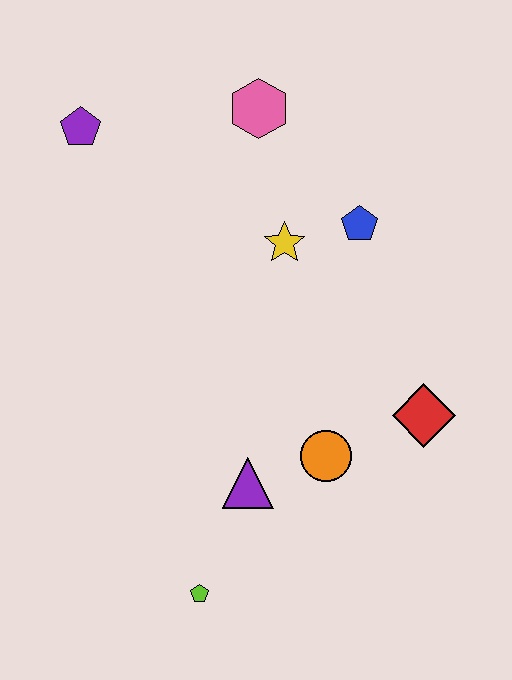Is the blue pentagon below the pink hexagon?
Yes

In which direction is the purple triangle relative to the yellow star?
The purple triangle is below the yellow star.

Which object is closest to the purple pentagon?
The pink hexagon is closest to the purple pentagon.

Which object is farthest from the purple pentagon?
The lime pentagon is farthest from the purple pentagon.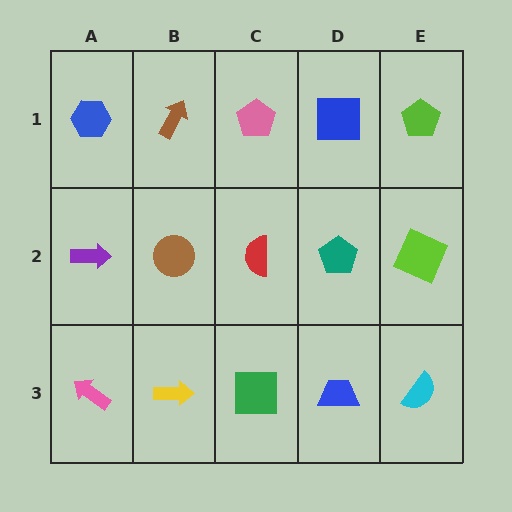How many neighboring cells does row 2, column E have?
3.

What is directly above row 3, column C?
A red semicircle.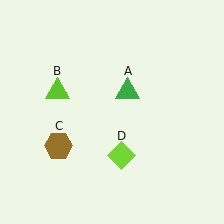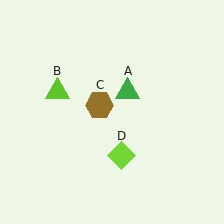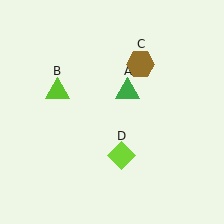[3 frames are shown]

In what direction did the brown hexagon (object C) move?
The brown hexagon (object C) moved up and to the right.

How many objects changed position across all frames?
1 object changed position: brown hexagon (object C).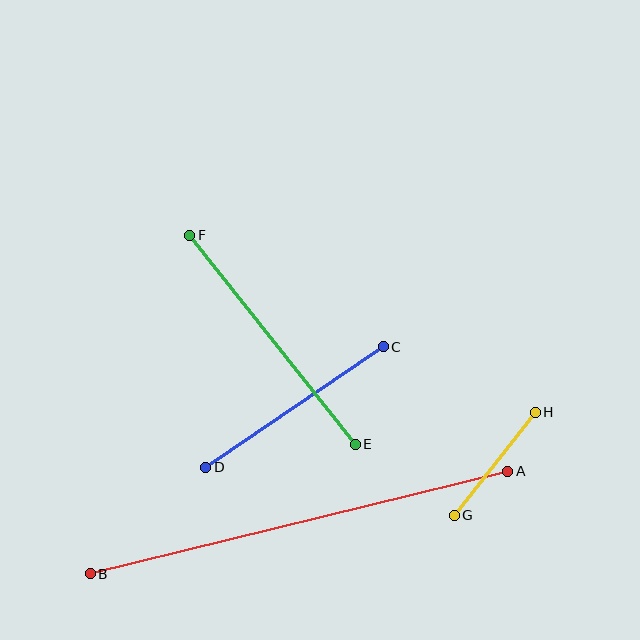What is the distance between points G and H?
The distance is approximately 131 pixels.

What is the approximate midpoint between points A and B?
The midpoint is at approximately (299, 522) pixels.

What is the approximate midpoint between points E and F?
The midpoint is at approximately (273, 340) pixels.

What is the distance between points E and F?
The distance is approximately 267 pixels.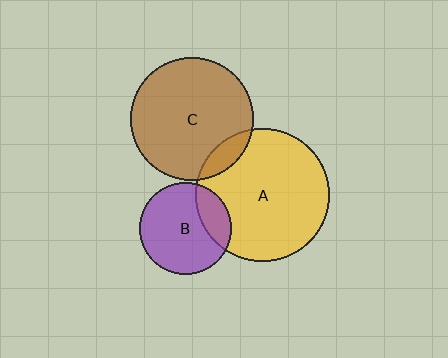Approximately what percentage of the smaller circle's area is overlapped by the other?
Approximately 20%.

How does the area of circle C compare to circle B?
Approximately 1.8 times.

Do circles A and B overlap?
Yes.